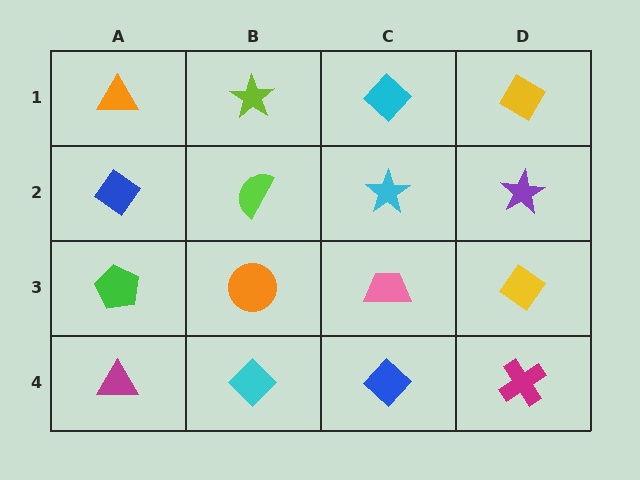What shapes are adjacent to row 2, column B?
A lime star (row 1, column B), an orange circle (row 3, column B), a blue diamond (row 2, column A), a cyan star (row 2, column C).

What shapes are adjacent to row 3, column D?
A purple star (row 2, column D), a magenta cross (row 4, column D), a pink trapezoid (row 3, column C).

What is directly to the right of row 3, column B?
A pink trapezoid.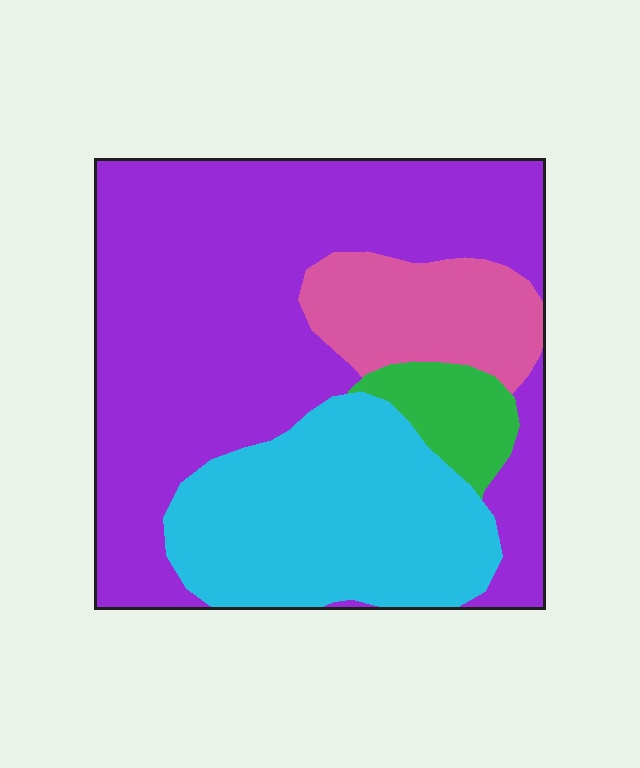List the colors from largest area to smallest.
From largest to smallest: purple, cyan, pink, green.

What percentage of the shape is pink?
Pink takes up less than a sixth of the shape.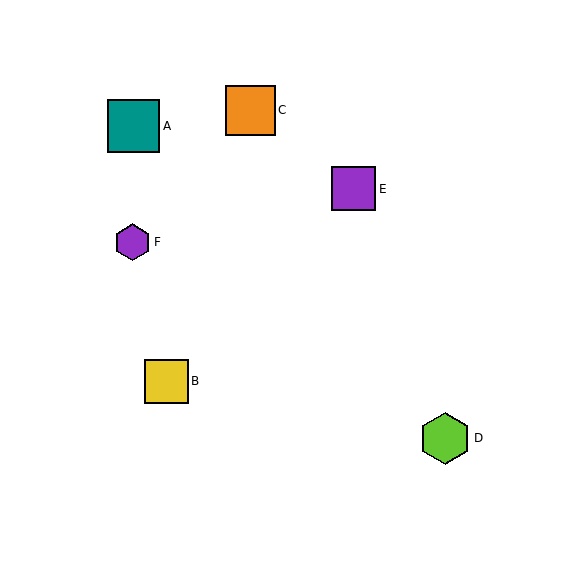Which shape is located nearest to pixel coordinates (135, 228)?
The purple hexagon (labeled F) at (132, 242) is nearest to that location.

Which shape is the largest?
The teal square (labeled A) is the largest.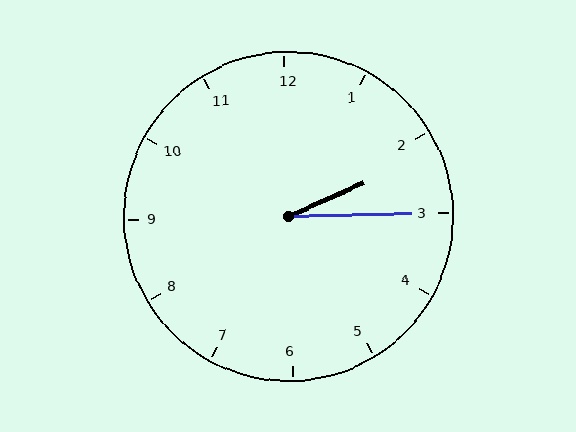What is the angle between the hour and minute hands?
Approximately 22 degrees.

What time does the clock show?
2:15.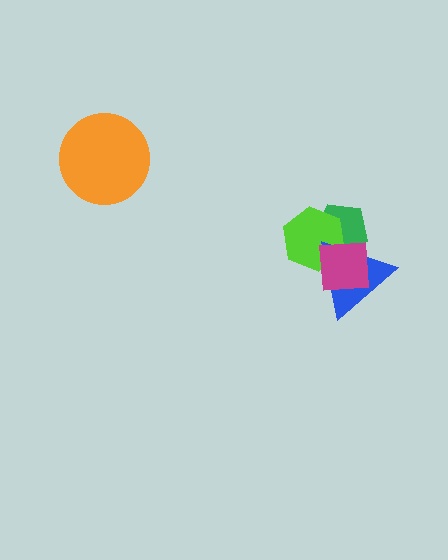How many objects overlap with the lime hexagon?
3 objects overlap with the lime hexagon.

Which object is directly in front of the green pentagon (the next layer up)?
The lime hexagon is directly in front of the green pentagon.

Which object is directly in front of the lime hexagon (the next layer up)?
The blue triangle is directly in front of the lime hexagon.